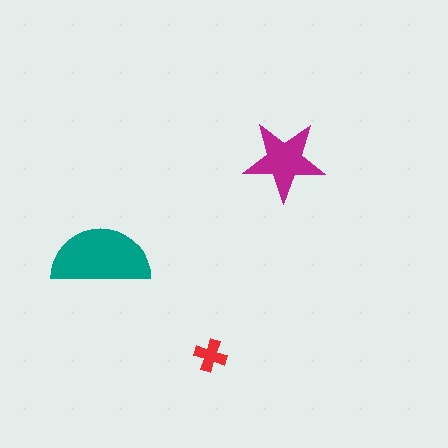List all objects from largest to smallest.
The teal semicircle, the magenta star, the red cross.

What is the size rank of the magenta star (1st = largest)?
2nd.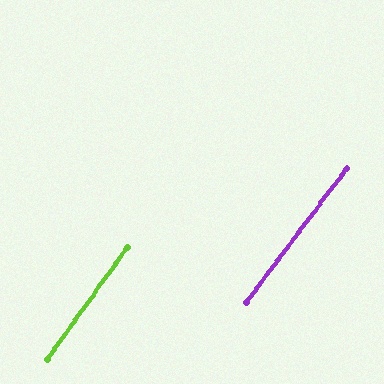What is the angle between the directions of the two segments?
Approximately 1 degree.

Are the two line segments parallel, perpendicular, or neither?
Parallel — their directions differ by only 1.0°.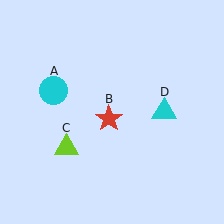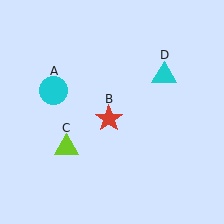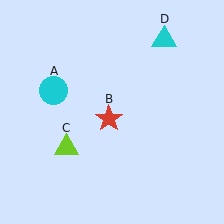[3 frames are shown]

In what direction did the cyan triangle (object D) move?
The cyan triangle (object D) moved up.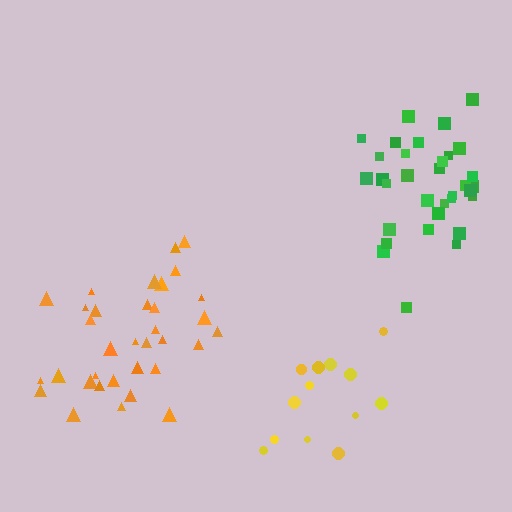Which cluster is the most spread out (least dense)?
Yellow.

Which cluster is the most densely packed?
Orange.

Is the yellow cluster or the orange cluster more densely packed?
Orange.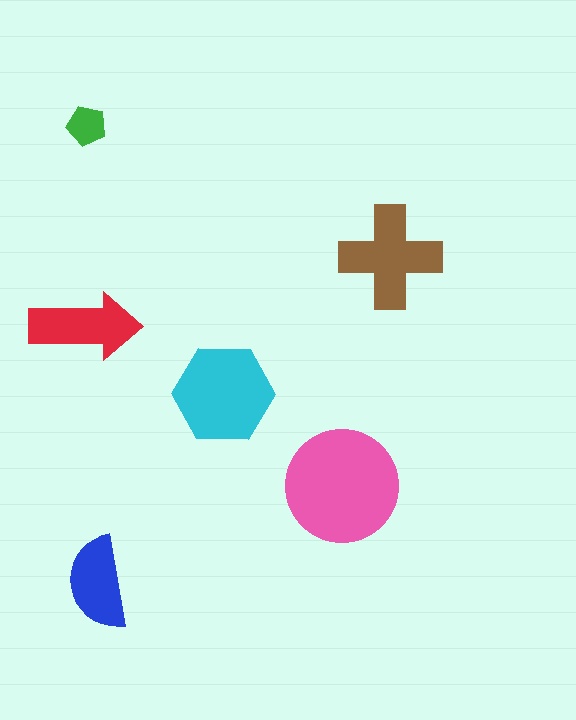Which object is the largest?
The pink circle.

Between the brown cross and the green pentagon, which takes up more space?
The brown cross.